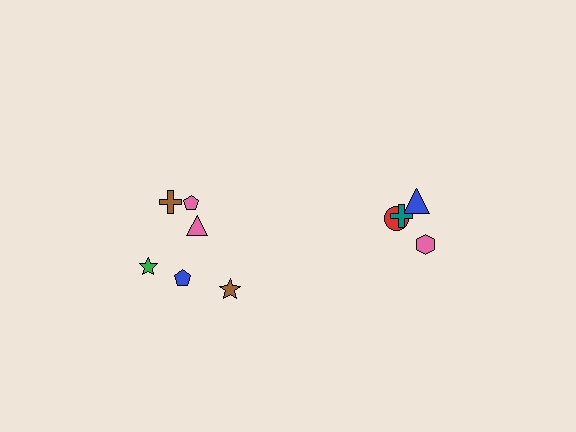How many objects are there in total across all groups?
There are 10 objects.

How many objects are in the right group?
There are 4 objects.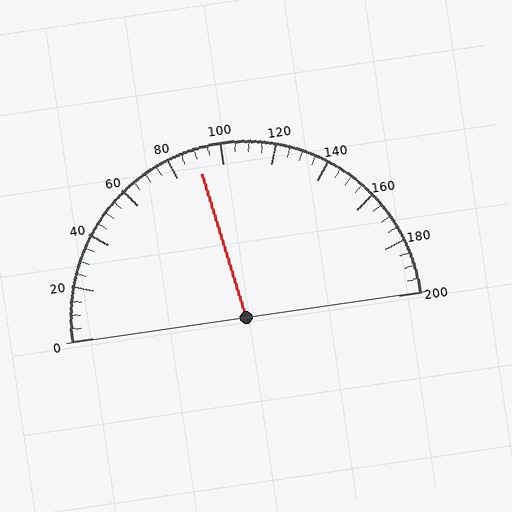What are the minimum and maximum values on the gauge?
The gauge ranges from 0 to 200.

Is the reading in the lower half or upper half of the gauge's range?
The reading is in the lower half of the range (0 to 200).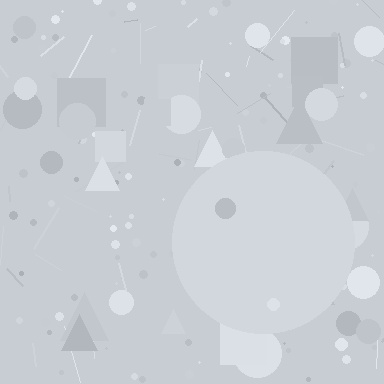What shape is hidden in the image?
A circle is hidden in the image.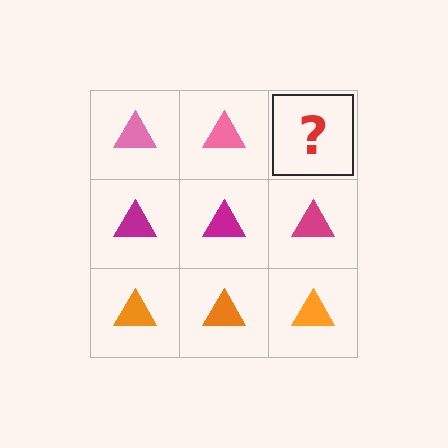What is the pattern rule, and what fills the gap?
The rule is that each row has a consistent color. The gap should be filled with a pink triangle.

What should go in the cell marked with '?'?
The missing cell should contain a pink triangle.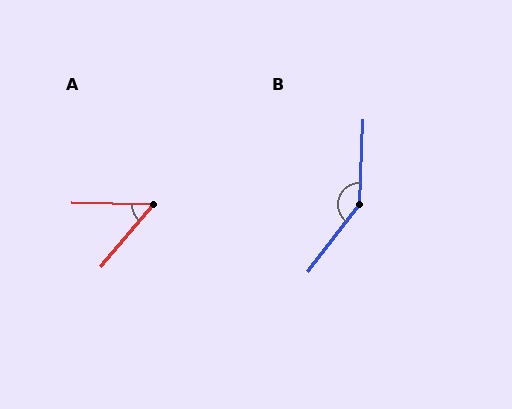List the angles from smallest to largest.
A (51°), B (145°).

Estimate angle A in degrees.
Approximately 51 degrees.